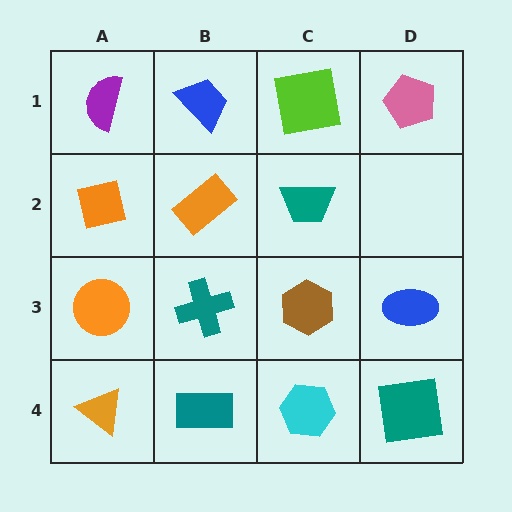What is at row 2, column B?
An orange rectangle.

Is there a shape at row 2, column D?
No, that cell is empty.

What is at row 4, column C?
A cyan hexagon.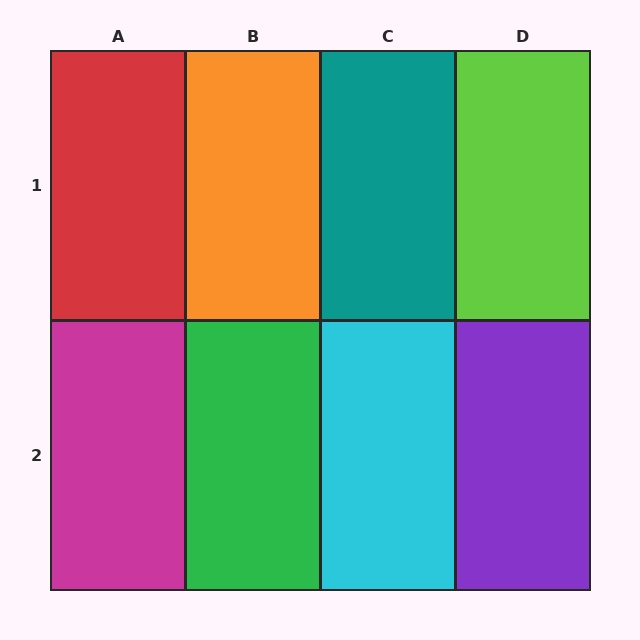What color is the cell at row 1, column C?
Teal.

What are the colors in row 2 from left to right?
Magenta, green, cyan, purple.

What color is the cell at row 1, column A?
Red.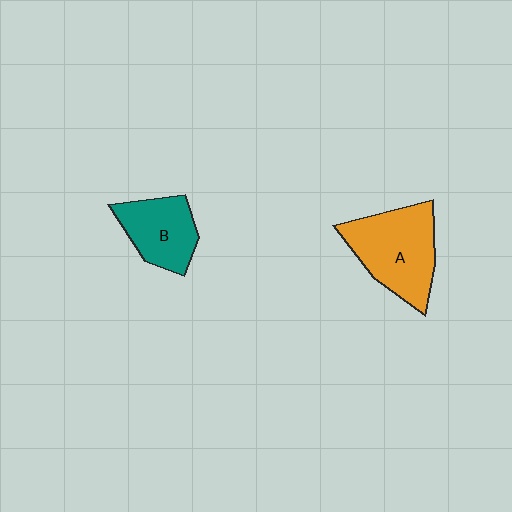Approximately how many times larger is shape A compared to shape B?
Approximately 1.5 times.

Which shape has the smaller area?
Shape B (teal).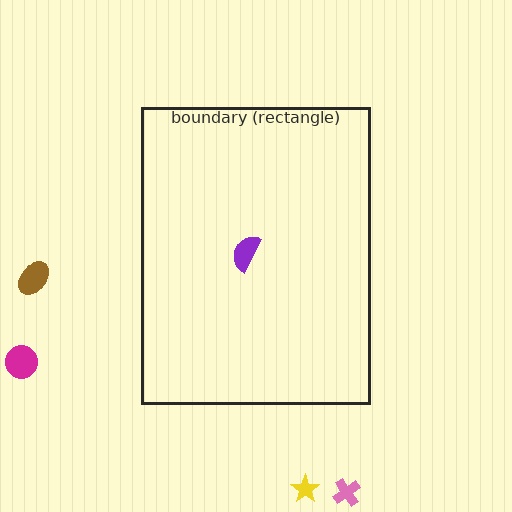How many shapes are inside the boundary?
1 inside, 4 outside.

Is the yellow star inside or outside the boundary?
Outside.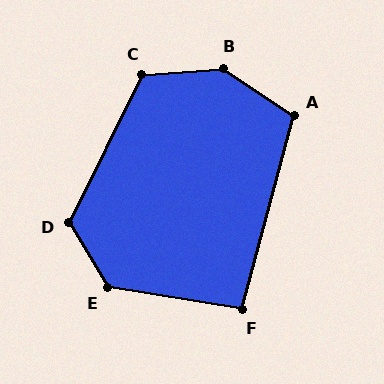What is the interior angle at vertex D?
Approximately 122 degrees (obtuse).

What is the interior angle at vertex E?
Approximately 130 degrees (obtuse).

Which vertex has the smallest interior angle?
F, at approximately 96 degrees.